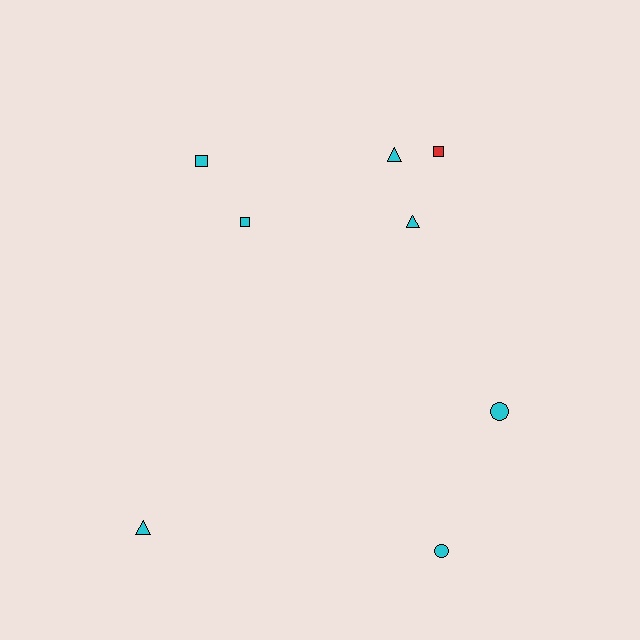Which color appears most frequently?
Cyan, with 7 objects.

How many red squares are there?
There is 1 red square.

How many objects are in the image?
There are 8 objects.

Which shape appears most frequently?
Triangle, with 3 objects.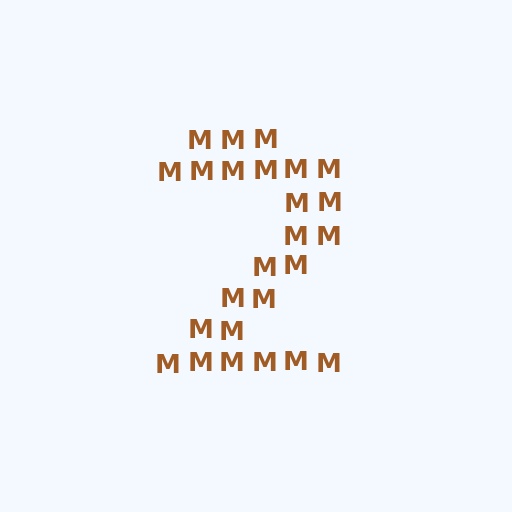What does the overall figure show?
The overall figure shows the digit 2.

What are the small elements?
The small elements are letter M's.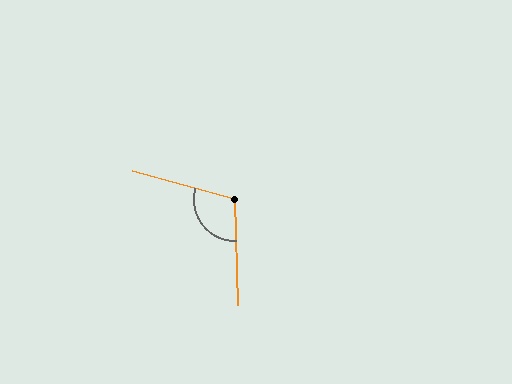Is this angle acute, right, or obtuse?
It is obtuse.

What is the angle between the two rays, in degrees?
Approximately 107 degrees.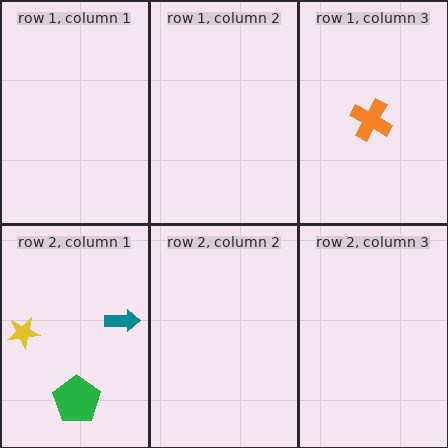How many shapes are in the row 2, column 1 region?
3.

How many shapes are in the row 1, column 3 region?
1.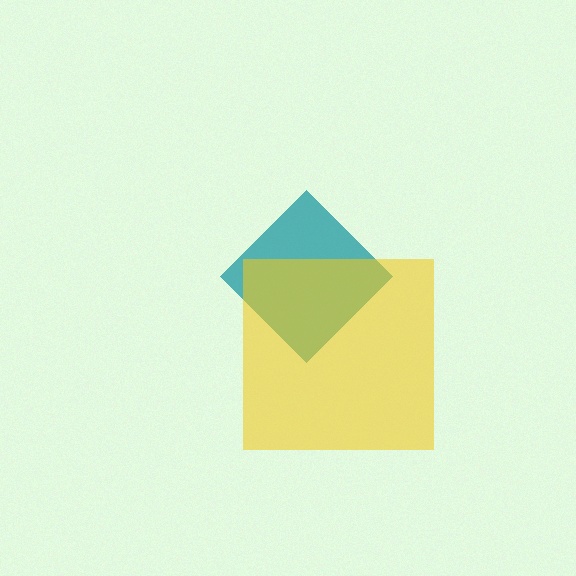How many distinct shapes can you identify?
There are 2 distinct shapes: a teal diamond, a yellow square.